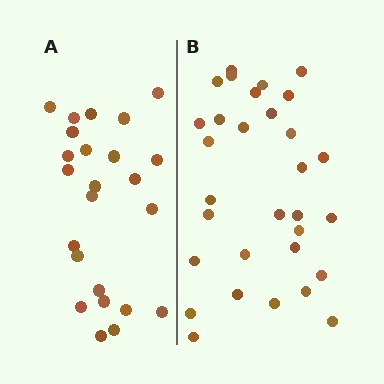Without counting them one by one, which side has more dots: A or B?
Region B (the right region) has more dots.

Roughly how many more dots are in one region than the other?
Region B has roughly 8 or so more dots than region A.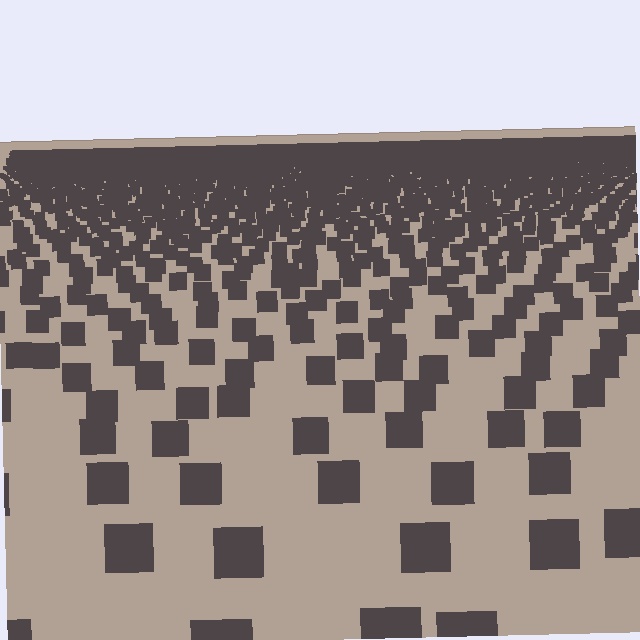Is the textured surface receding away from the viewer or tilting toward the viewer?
The surface is receding away from the viewer. Texture elements get smaller and denser toward the top.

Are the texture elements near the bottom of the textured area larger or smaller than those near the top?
Larger. Near the bottom, elements are closer to the viewer and appear at a bigger on-screen size.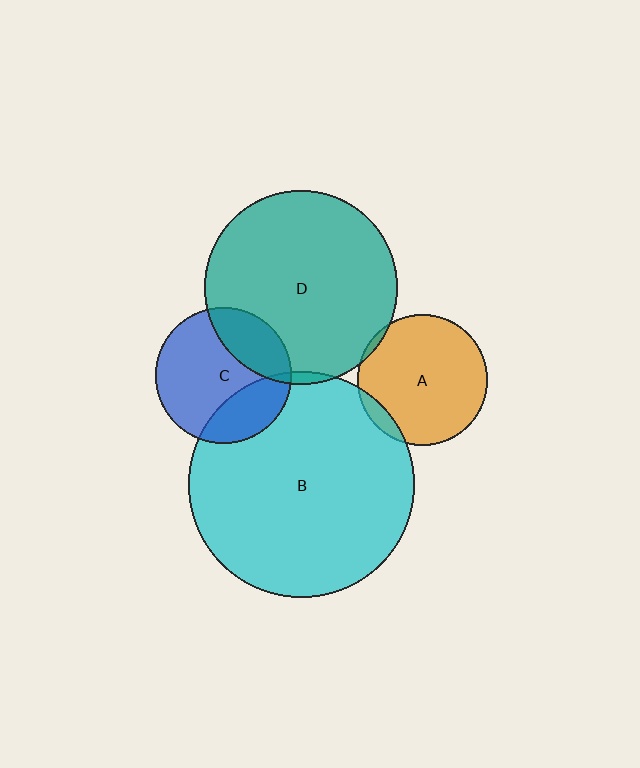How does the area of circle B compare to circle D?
Approximately 1.4 times.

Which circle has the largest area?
Circle B (cyan).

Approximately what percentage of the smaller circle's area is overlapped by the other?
Approximately 5%.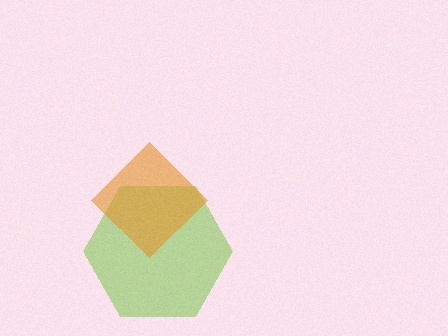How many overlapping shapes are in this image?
There are 2 overlapping shapes in the image.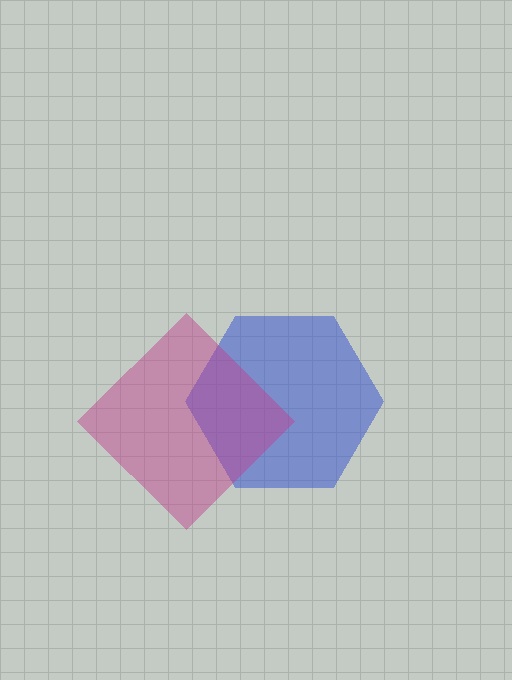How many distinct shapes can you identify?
There are 2 distinct shapes: a blue hexagon, a magenta diamond.